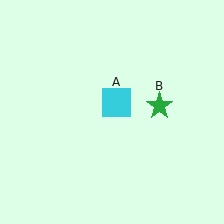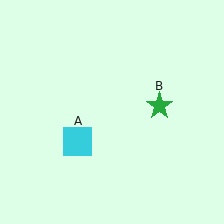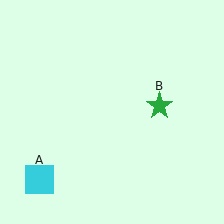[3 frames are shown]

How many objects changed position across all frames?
1 object changed position: cyan square (object A).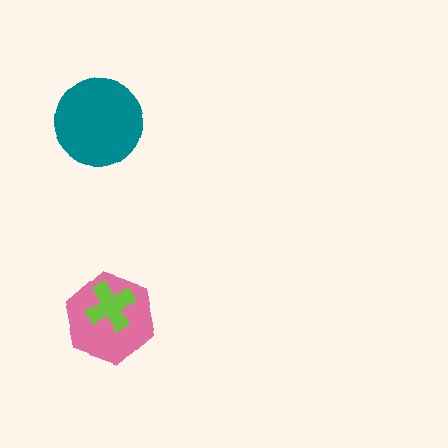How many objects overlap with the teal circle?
0 objects overlap with the teal circle.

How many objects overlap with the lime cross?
1 object overlaps with the lime cross.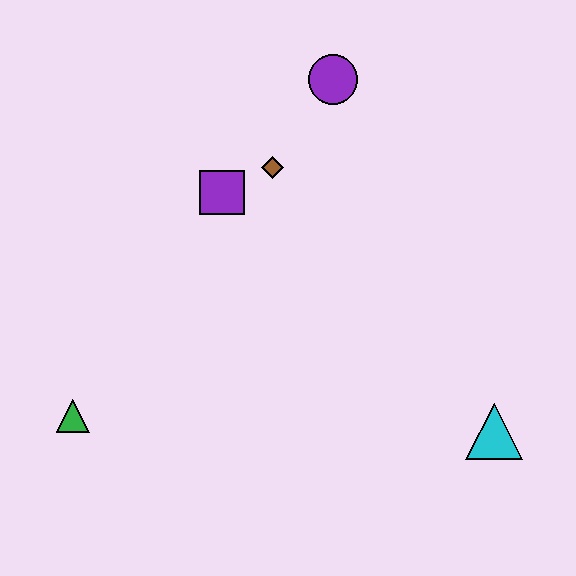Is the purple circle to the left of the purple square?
No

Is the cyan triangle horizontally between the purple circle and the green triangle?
No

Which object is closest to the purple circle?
The brown diamond is closest to the purple circle.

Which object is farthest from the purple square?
The cyan triangle is farthest from the purple square.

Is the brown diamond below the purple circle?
Yes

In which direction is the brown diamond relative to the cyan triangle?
The brown diamond is above the cyan triangle.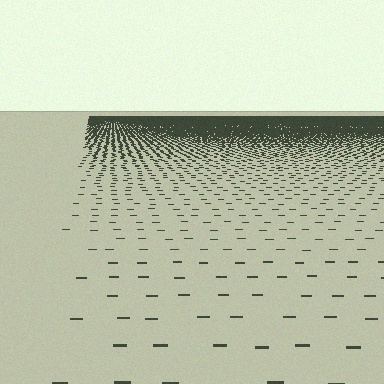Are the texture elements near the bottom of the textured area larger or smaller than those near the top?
Larger. Near the bottom, elements are closer to the viewer and appear at a bigger on-screen size.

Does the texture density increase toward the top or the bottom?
Density increases toward the top.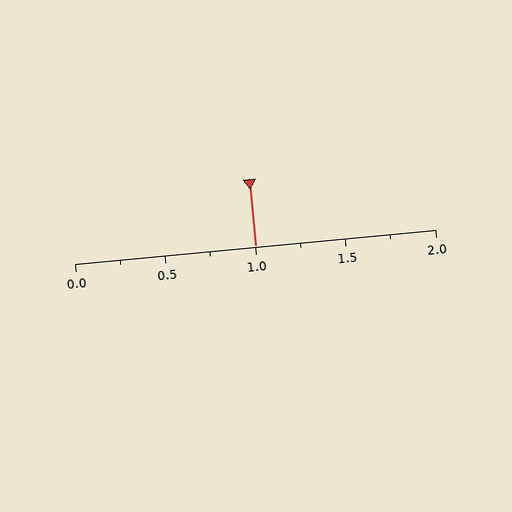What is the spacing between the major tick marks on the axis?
The major ticks are spaced 0.5 apart.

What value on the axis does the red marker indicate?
The marker indicates approximately 1.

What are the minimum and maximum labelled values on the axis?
The axis runs from 0.0 to 2.0.